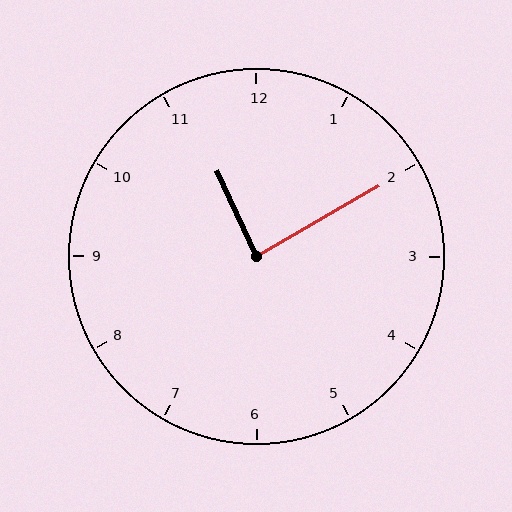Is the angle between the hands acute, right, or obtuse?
It is right.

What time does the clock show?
11:10.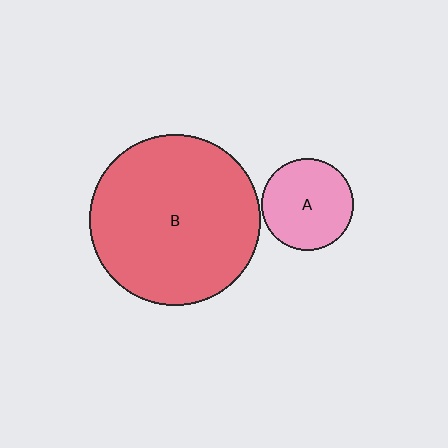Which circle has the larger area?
Circle B (red).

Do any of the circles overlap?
No, none of the circles overlap.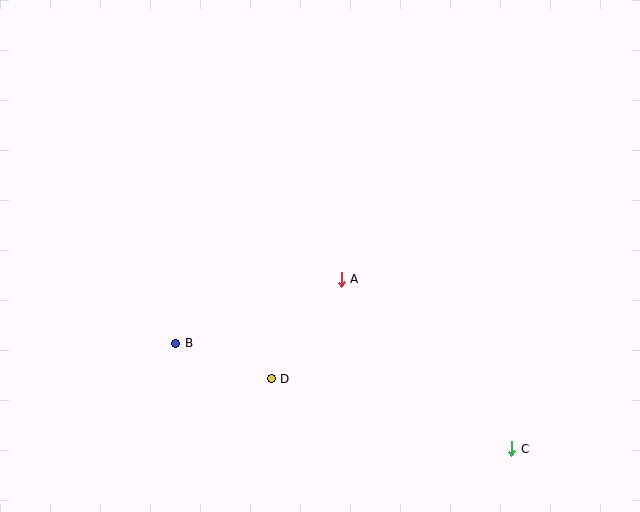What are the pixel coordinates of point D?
Point D is at (271, 379).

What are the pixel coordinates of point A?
Point A is at (341, 279).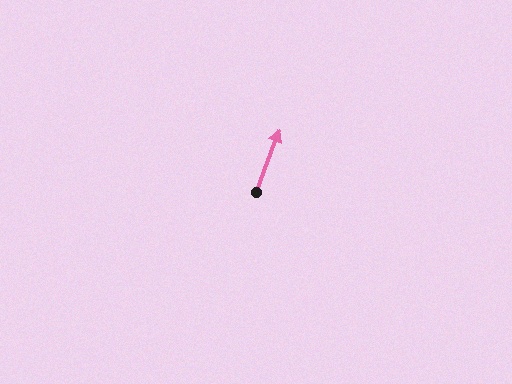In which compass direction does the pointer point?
North.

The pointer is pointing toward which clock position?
Roughly 1 o'clock.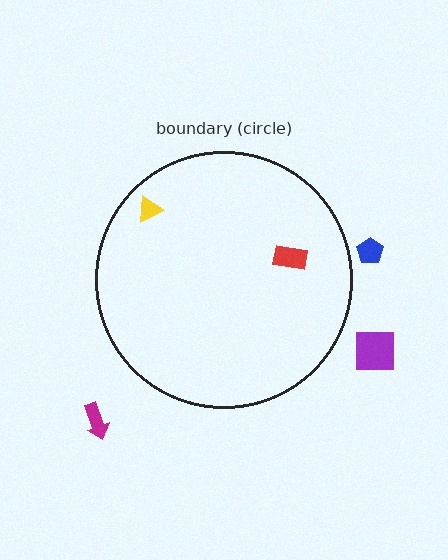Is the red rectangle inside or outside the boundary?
Inside.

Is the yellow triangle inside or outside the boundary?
Inside.